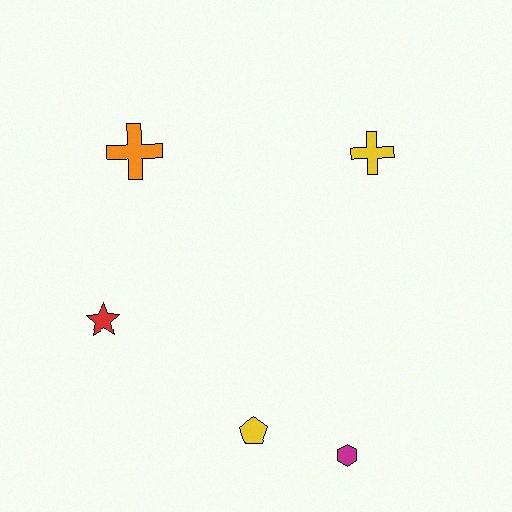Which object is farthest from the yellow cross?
The red star is farthest from the yellow cross.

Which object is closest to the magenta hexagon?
The yellow pentagon is closest to the magenta hexagon.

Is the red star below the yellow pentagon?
No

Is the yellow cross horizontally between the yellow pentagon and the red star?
No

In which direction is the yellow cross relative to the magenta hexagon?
The yellow cross is above the magenta hexagon.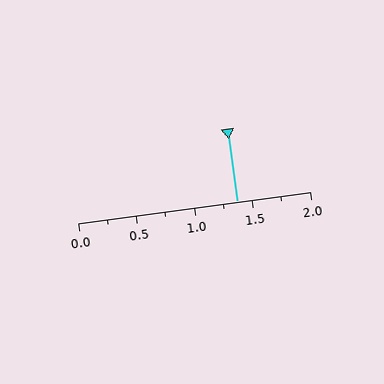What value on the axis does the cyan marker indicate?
The marker indicates approximately 1.38.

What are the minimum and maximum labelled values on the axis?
The axis runs from 0.0 to 2.0.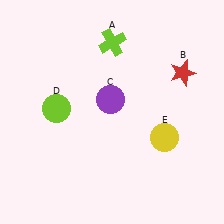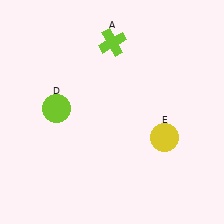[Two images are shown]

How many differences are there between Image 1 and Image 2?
There are 2 differences between the two images.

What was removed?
The purple circle (C), the red star (B) were removed in Image 2.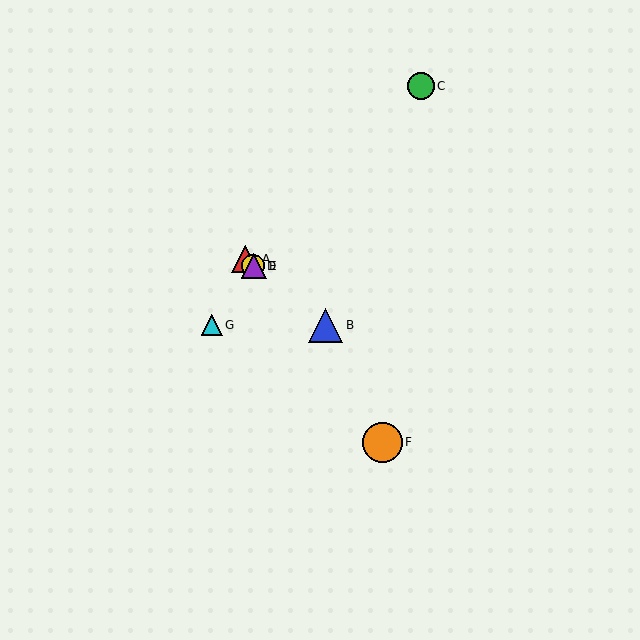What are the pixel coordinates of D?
Object D is at (253, 266).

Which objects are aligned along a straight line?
Objects A, B, D, E are aligned along a straight line.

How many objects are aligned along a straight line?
4 objects (A, B, D, E) are aligned along a straight line.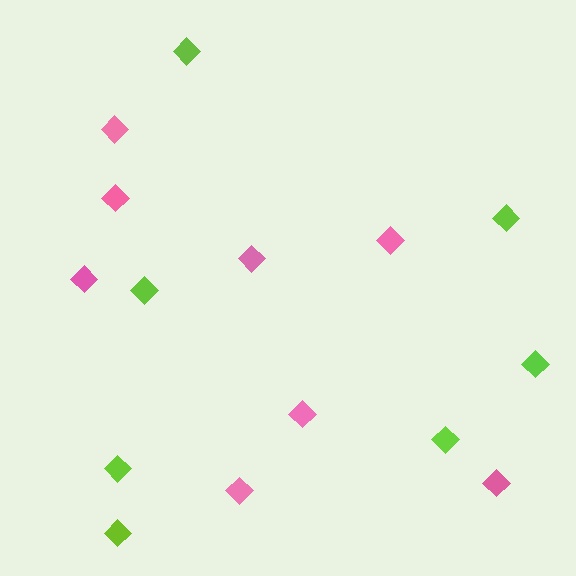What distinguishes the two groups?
There are 2 groups: one group of lime diamonds (7) and one group of pink diamonds (8).